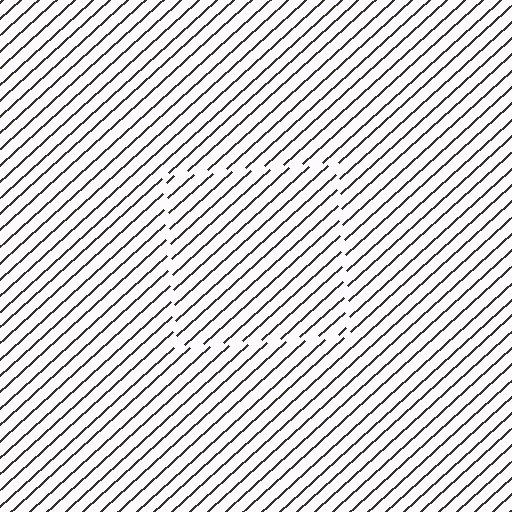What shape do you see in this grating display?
An illusory square. The interior of the shape contains the same grating, shifted by half a period — the contour is defined by the phase discontinuity where line-ends from the inner and outer gratings abut.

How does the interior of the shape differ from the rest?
The interior of the shape contains the same grating, shifted by half a period — the contour is defined by the phase discontinuity where line-ends from the inner and outer gratings abut.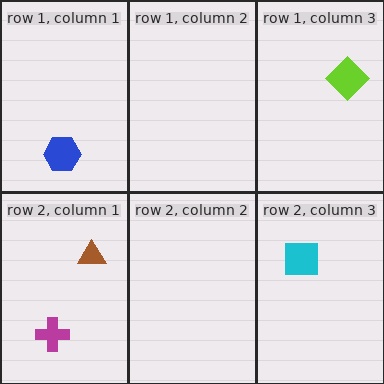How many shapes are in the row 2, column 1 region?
2.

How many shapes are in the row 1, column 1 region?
1.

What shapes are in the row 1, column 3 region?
The lime diamond.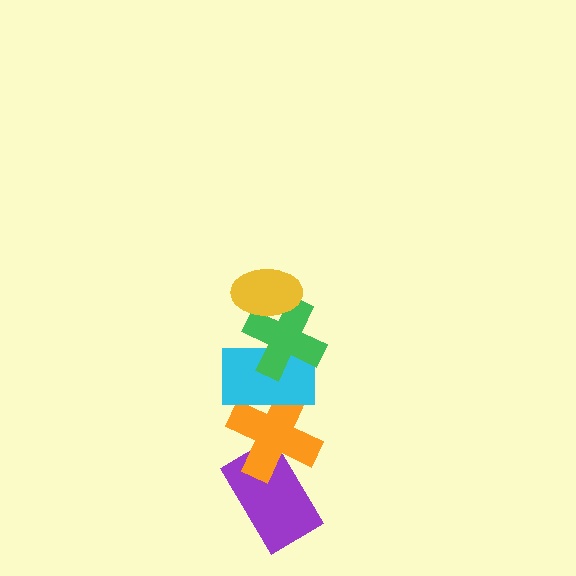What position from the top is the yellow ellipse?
The yellow ellipse is 1st from the top.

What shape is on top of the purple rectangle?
The orange cross is on top of the purple rectangle.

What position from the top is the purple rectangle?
The purple rectangle is 5th from the top.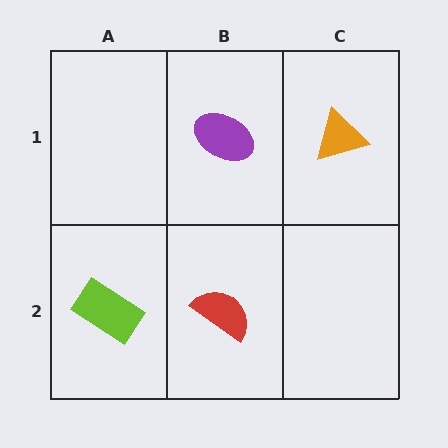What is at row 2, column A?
A lime rectangle.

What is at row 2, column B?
A red semicircle.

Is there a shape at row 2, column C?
No, that cell is empty.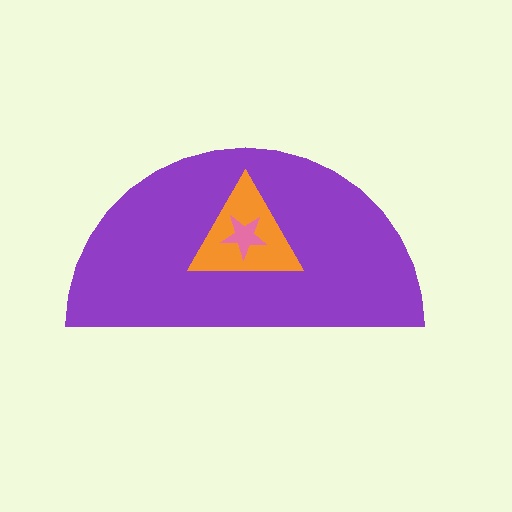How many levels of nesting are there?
3.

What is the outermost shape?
The purple semicircle.